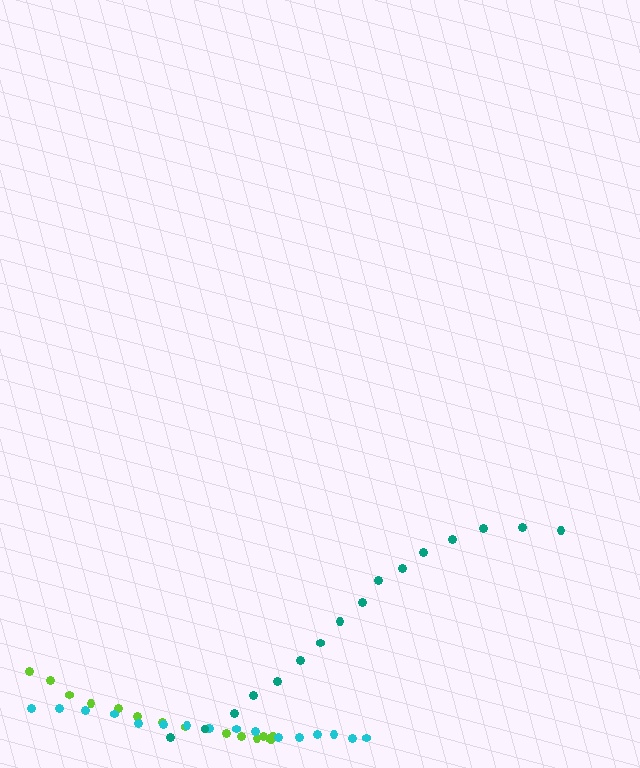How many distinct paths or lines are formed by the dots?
There are 3 distinct paths.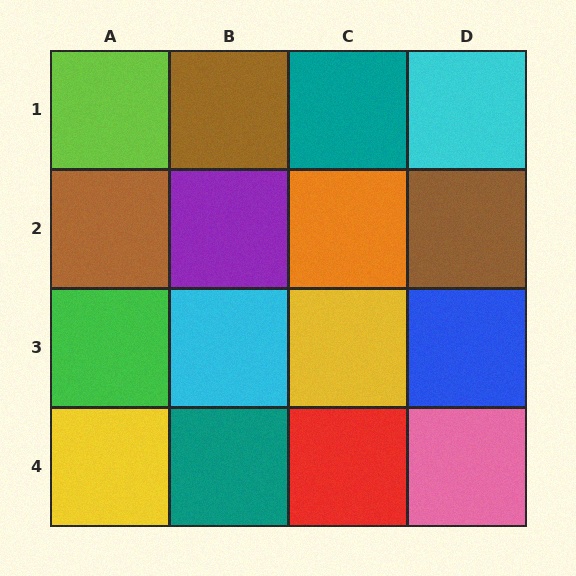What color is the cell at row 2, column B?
Purple.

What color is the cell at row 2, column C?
Orange.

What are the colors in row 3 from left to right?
Green, cyan, yellow, blue.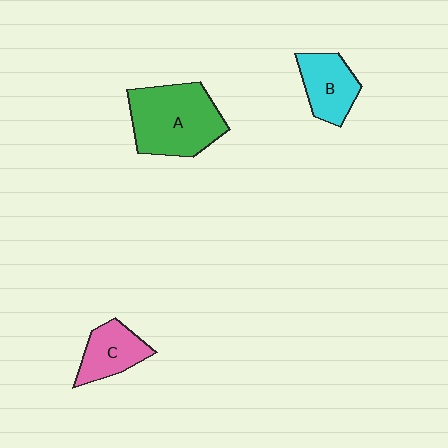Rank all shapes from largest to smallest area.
From largest to smallest: A (green), B (cyan), C (pink).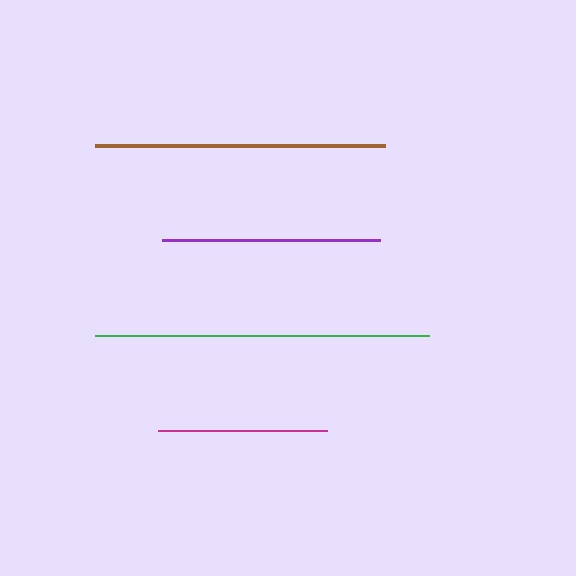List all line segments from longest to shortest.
From longest to shortest: green, brown, purple, magenta.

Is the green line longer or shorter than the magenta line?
The green line is longer than the magenta line.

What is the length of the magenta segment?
The magenta segment is approximately 169 pixels long.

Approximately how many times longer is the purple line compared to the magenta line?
The purple line is approximately 1.3 times the length of the magenta line.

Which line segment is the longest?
The green line is the longest at approximately 334 pixels.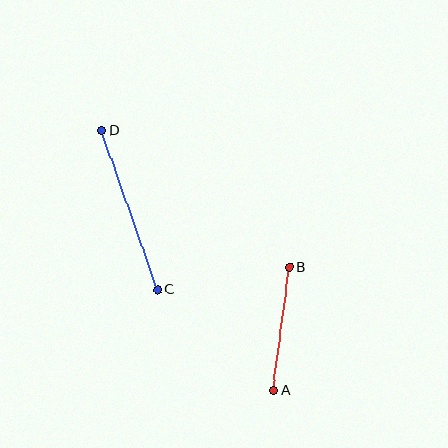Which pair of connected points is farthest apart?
Points C and D are farthest apart.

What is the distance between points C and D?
The distance is approximately 169 pixels.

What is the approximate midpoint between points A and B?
The midpoint is at approximately (281, 329) pixels.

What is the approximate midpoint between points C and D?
The midpoint is at approximately (130, 210) pixels.